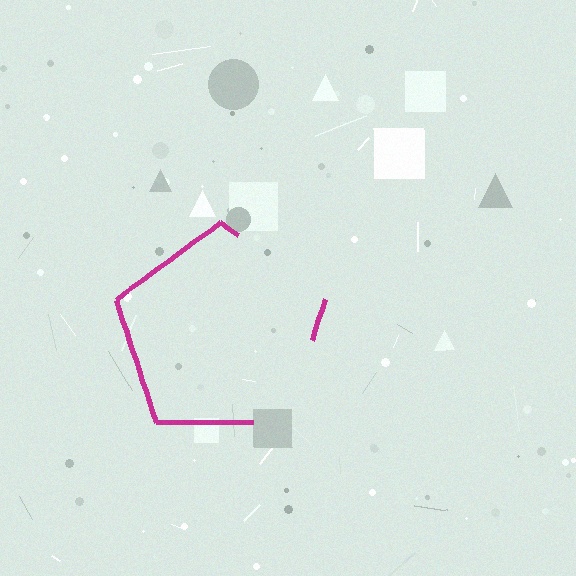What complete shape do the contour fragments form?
The contour fragments form a pentagon.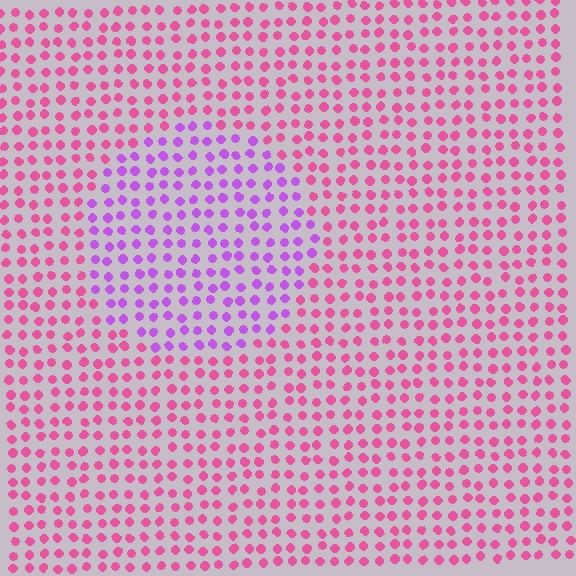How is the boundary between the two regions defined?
The boundary is defined purely by a slight shift in hue (about 45 degrees). Spacing, size, and orientation are identical on both sides.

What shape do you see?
I see a circle.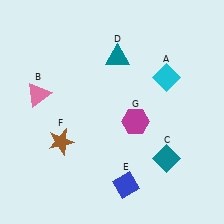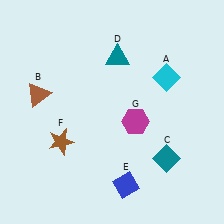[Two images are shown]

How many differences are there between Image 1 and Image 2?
There is 1 difference between the two images.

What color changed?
The triangle (B) changed from pink in Image 1 to brown in Image 2.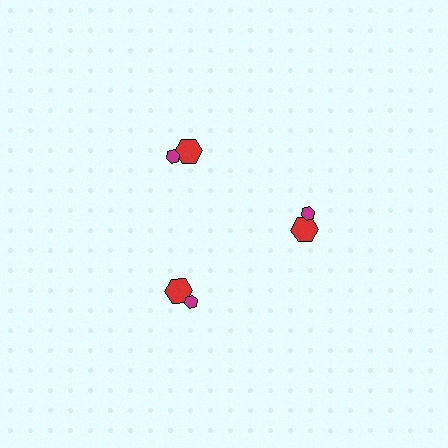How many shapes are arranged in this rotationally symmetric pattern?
There are 6 shapes, arranged in 3 groups of 2.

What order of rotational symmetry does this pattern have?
This pattern has 3-fold rotational symmetry.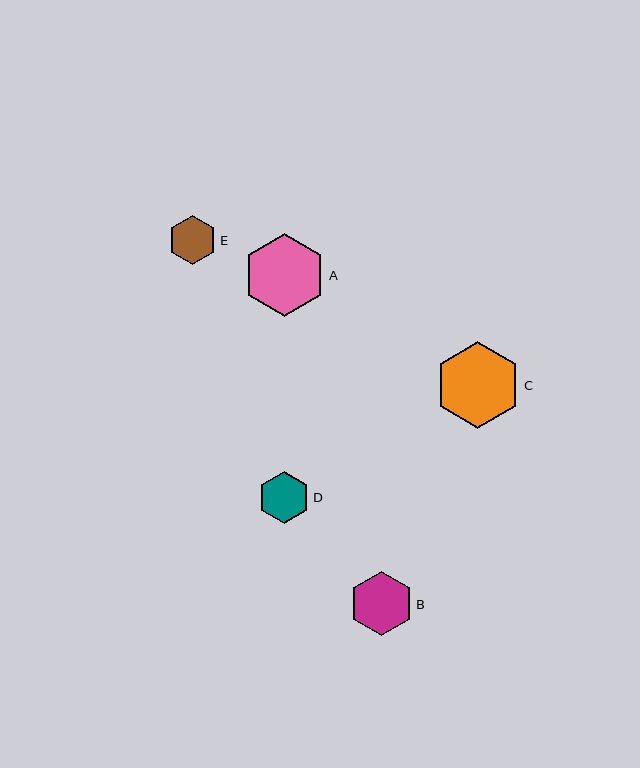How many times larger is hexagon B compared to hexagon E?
Hexagon B is approximately 1.3 times the size of hexagon E.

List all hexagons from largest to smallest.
From largest to smallest: C, A, B, D, E.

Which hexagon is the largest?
Hexagon C is the largest with a size of approximately 87 pixels.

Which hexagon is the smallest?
Hexagon E is the smallest with a size of approximately 49 pixels.